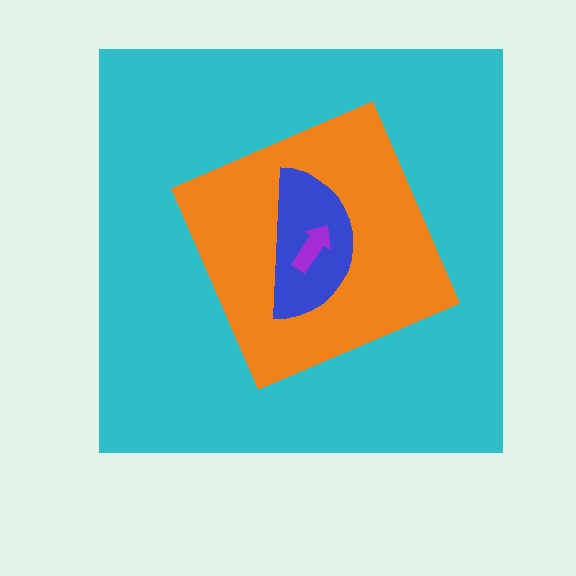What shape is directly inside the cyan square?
The orange diamond.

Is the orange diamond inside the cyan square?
Yes.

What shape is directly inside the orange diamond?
The blue semicircle.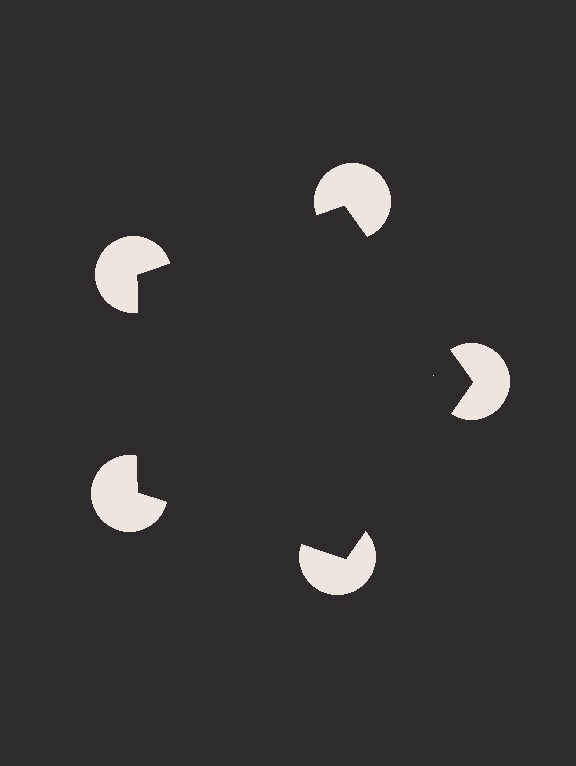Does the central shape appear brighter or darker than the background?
It typically appears slightly darker than the background, even though no actual brightness change is drawn.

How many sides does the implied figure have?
5 sides.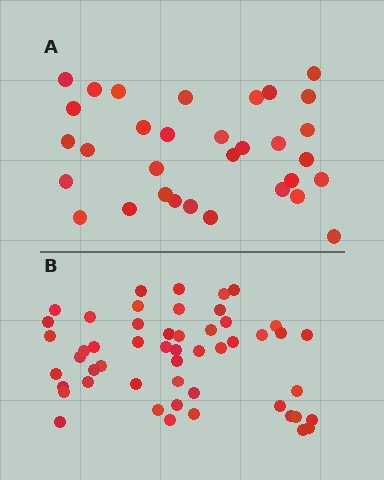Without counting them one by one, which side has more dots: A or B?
Region B (the bottom region) has more dots.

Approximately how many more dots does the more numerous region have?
Region B has approximately 20 more dots than region A.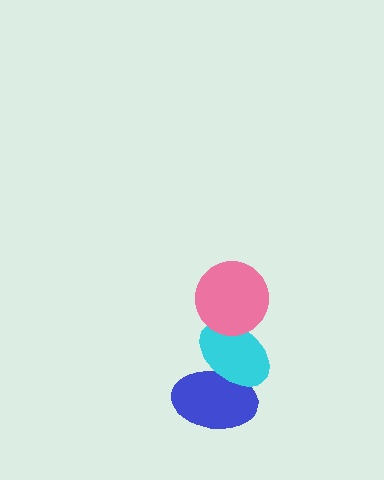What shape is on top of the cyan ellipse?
The pink circle is on top of the cyan ellipse.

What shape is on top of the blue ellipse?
The cyan ellipse is on top of the blue ellipse.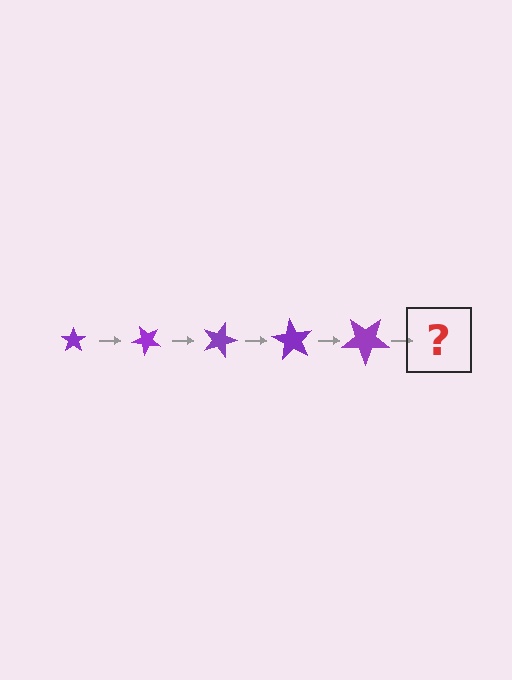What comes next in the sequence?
The next element should be a star, larger than the previous one and rotated 225 degrees from the start.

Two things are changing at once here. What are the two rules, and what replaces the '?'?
The two rules are that the star grows larger each step and it rotates 45 degrees each step. The '?' should be a star, larger than the previous one and rotated 225 degrees from the start.